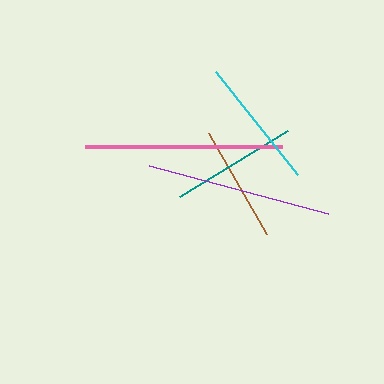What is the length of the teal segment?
The teal segment is approximately 126 pixels long.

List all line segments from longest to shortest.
From longest to shortest: pink, purple, cyan, teal, brown.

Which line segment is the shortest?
The brown line is the shortest at approximately 116 pixels.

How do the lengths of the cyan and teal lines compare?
The cyan and teal lines are approximately the same length.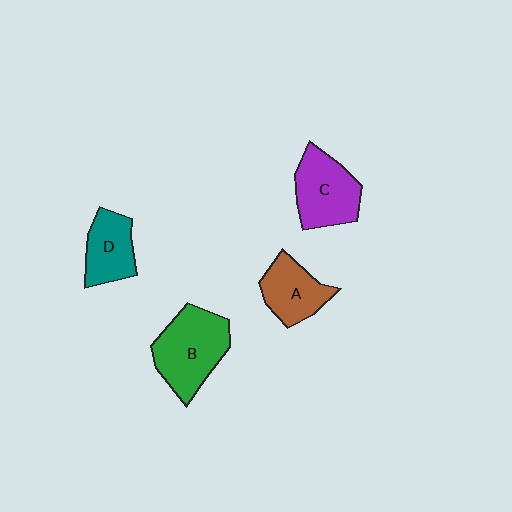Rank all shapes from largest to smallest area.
From largest to smallest: B (green), C (purple), A (brown), D (teal).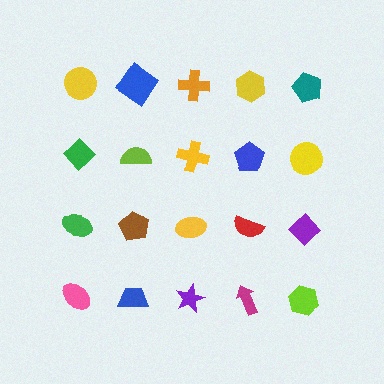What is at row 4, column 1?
A pink ellipse.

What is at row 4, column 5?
A lime hexagon.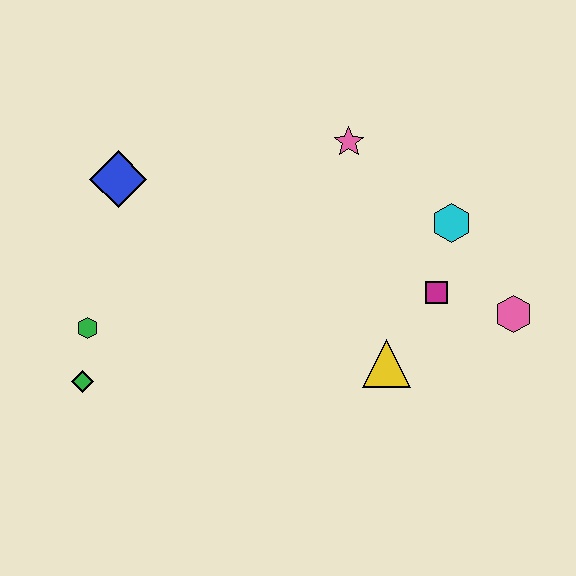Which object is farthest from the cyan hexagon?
The green diamond is farthest from the cyan hexagon.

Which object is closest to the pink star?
The cyan hexagon is closest to the pink star.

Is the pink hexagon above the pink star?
No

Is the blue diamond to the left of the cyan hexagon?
Yes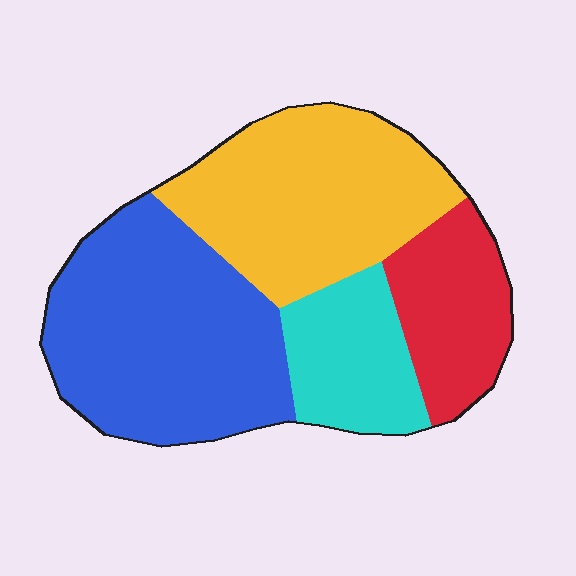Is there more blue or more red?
Blue.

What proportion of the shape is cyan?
Cyan covers about 15% of the shape.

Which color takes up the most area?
Blue, at roughly 35%.